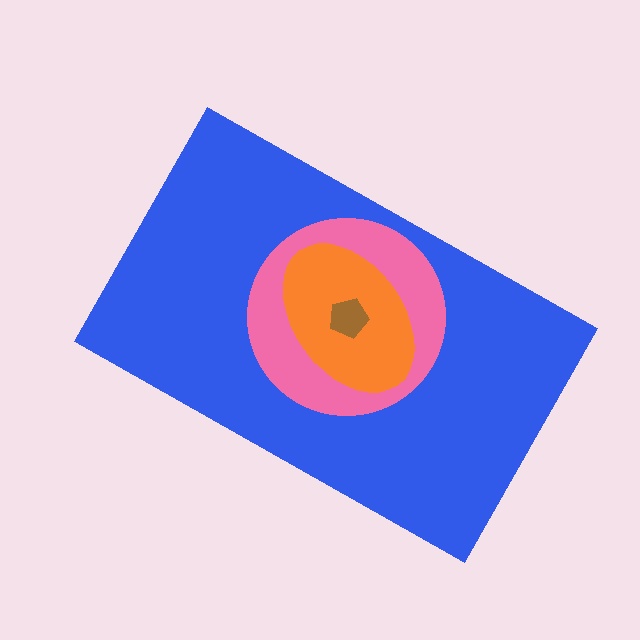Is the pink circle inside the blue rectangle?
Yes.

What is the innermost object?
The brown pentagon.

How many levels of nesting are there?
4.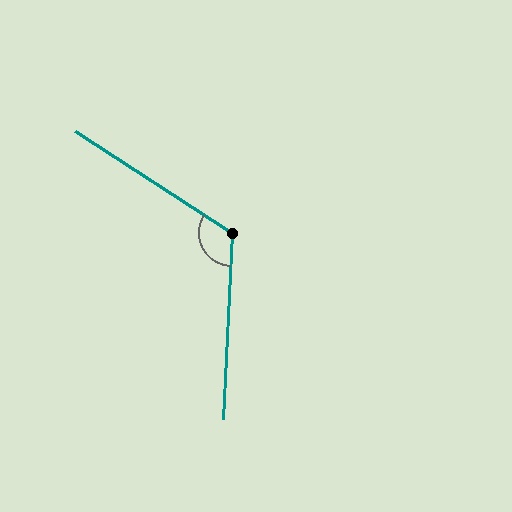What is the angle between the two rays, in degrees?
Approximately 120 degrees.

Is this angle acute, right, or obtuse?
It is obtuse.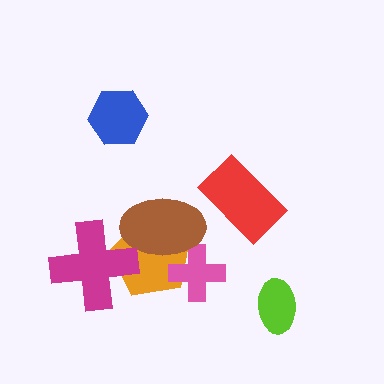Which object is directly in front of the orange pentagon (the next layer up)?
The pink cross is directly in front of the orange pentagon.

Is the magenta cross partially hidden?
No, no other shape covers it.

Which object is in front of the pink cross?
The brown ellipse is in front of the pink cross.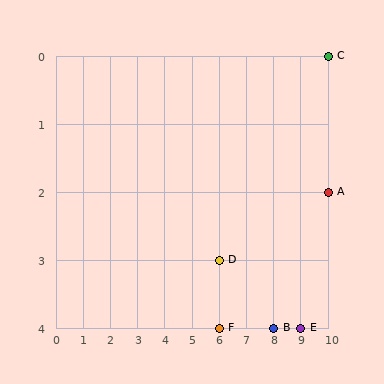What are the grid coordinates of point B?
Point B is at grid coordinates (8, 4).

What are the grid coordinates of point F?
Point F is at grid coordinates (6, 4).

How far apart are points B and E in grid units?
Points B and E are 1 column apart.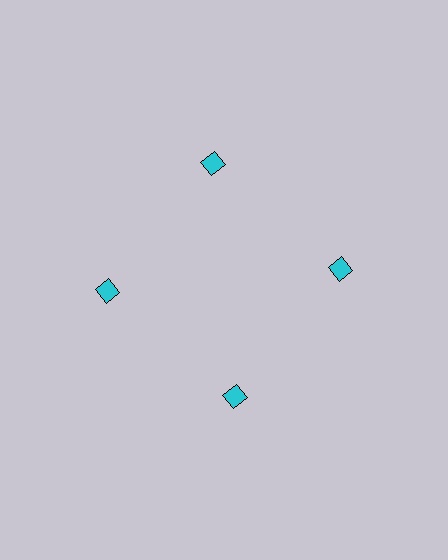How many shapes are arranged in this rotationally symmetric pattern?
There are 4 shapes, arranged in 4 groups of 1.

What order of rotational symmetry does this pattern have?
This pattern has 4-fold rotational symmetry.